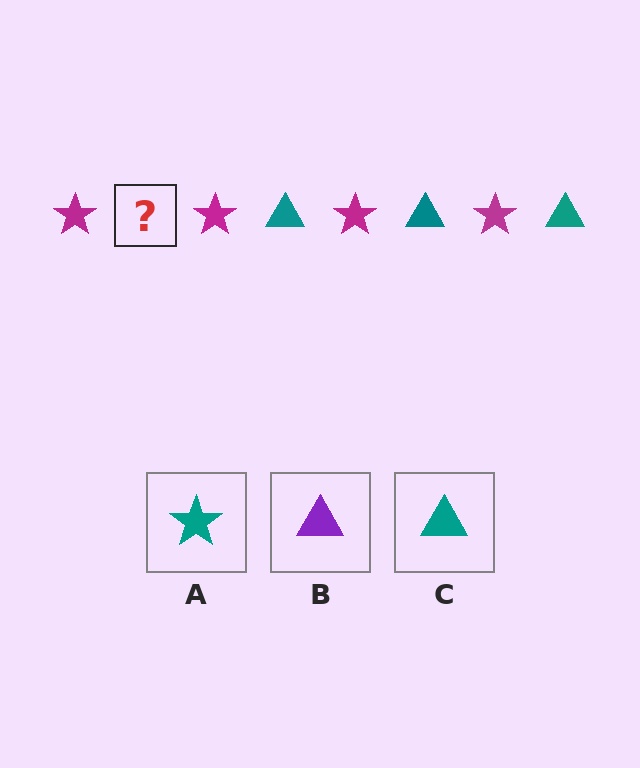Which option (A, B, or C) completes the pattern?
C.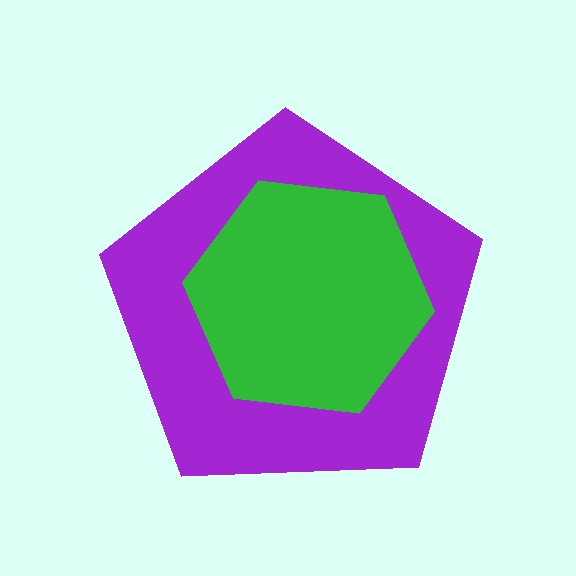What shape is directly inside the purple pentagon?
The green hexagon.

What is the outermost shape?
The purple pentagon.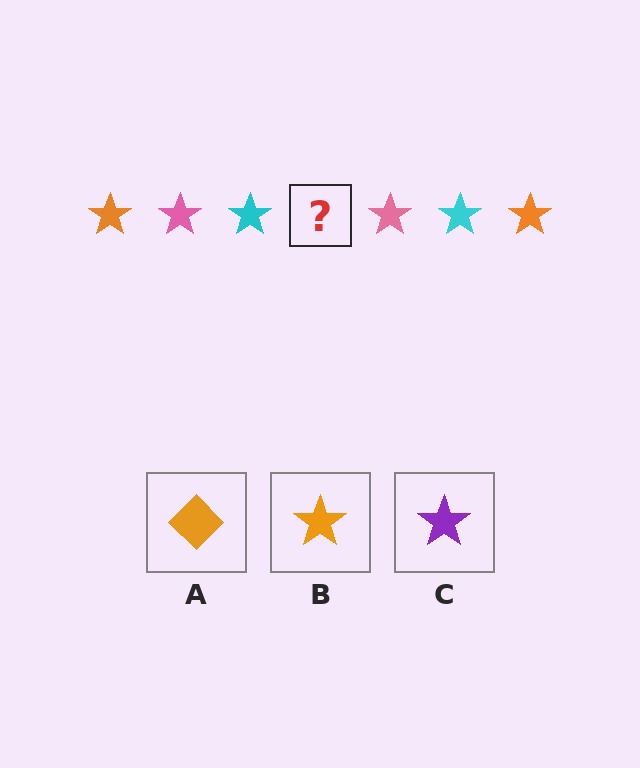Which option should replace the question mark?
Option B.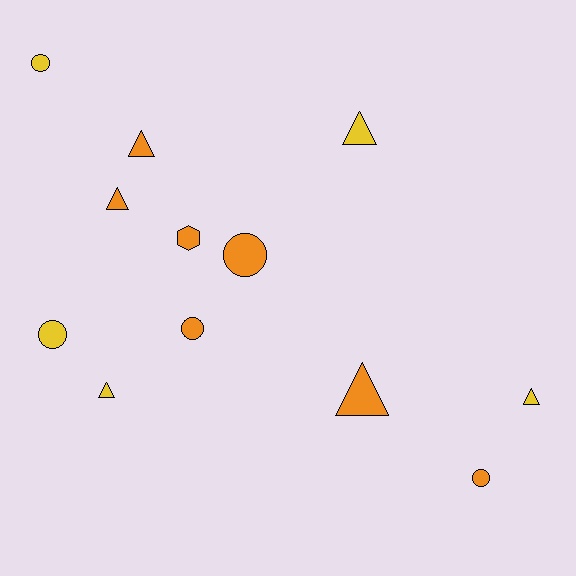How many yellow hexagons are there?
There are no yellow hexagons.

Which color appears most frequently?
Orange, with 7 objects.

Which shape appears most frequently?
Triangle, with 6 objects.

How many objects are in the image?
There are 12 objects.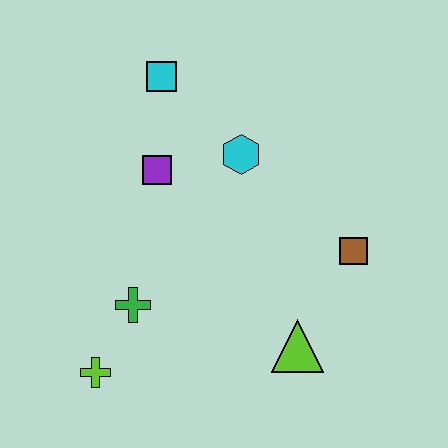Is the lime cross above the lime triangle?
No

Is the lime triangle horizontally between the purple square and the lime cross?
No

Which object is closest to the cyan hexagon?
The purple square is closest to the cyan hexagon.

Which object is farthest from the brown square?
The lime cross is farthest from the brown square.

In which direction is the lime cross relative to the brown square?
The lime cross is to the left of the brown square.